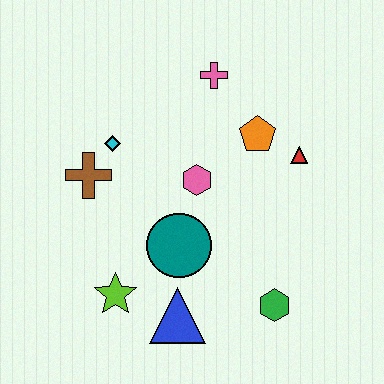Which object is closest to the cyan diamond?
The brown cross is closest to the cyan diamond.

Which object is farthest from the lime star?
The pink cross is farthest from the lime star.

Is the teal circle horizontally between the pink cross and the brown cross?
Yes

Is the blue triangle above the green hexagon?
No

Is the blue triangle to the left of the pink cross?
Yes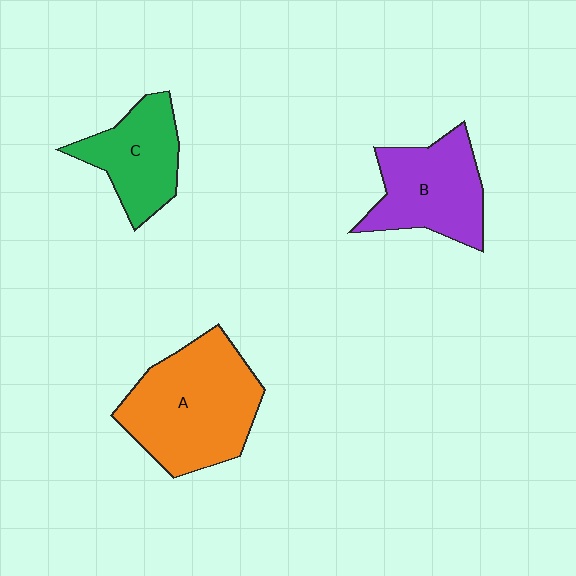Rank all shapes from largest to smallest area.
From largest to smallest: A (orange), B (purple), C (green).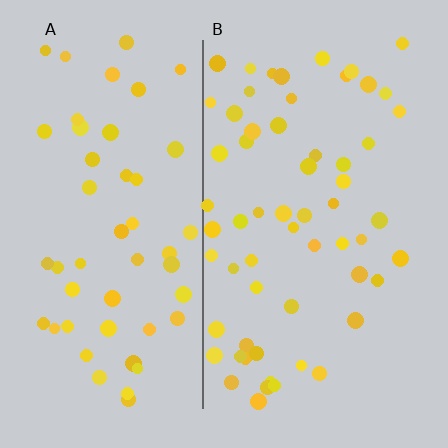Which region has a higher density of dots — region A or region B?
B (the right).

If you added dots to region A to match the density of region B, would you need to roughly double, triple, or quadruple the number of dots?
Approximately double.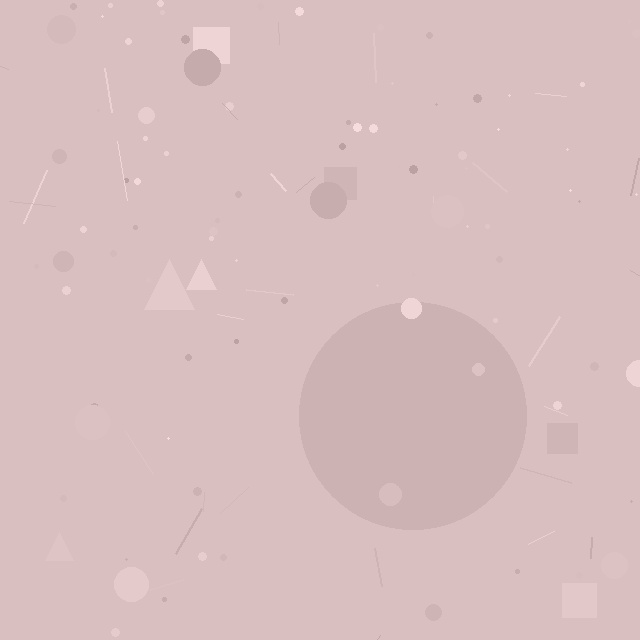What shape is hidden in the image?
A circle is hidden in the image.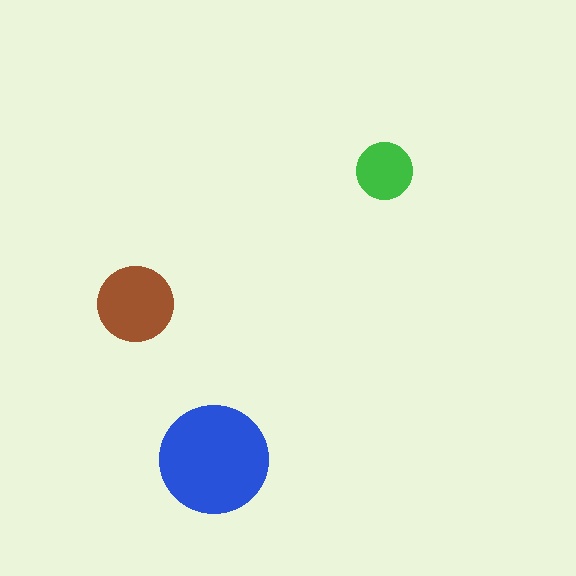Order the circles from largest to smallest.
the blue one, the brown one, the green one.